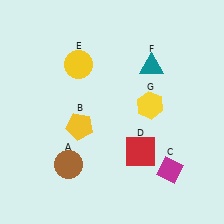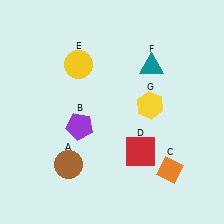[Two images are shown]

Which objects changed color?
B changed from yellow to purple. C changed from magenta to orange.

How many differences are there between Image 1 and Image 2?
There are 2 differences between the two images.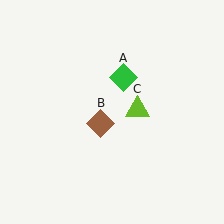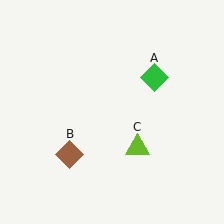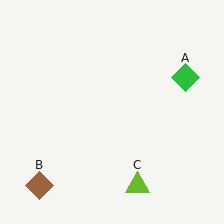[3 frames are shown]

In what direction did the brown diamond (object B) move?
The brown diamond (object B) moved down and to the left.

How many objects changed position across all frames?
3 objects changed position: green diamond (object A), brown diamond (object B), lime triangle (object C).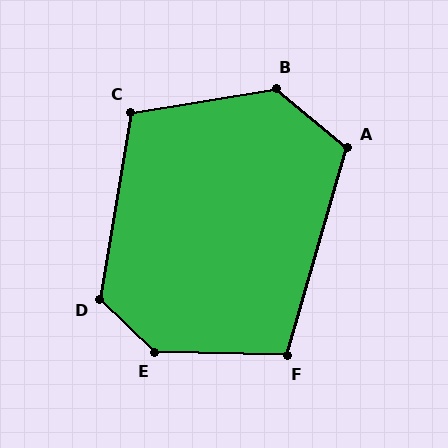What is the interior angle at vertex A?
Approximately 113 degrees (obtuse).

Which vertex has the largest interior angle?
E, at approximately 138 degrees.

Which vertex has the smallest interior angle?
F, at approximately 105 degrees.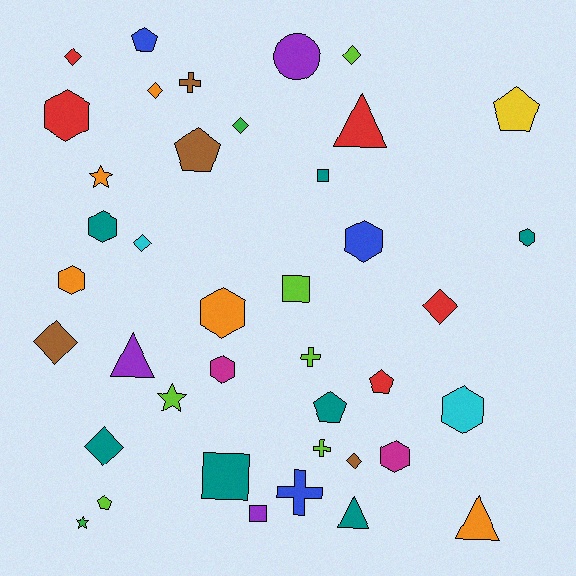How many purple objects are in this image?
There are 3 purple objects.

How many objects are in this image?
There are 40 objects.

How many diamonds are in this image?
There are 9 diamonds.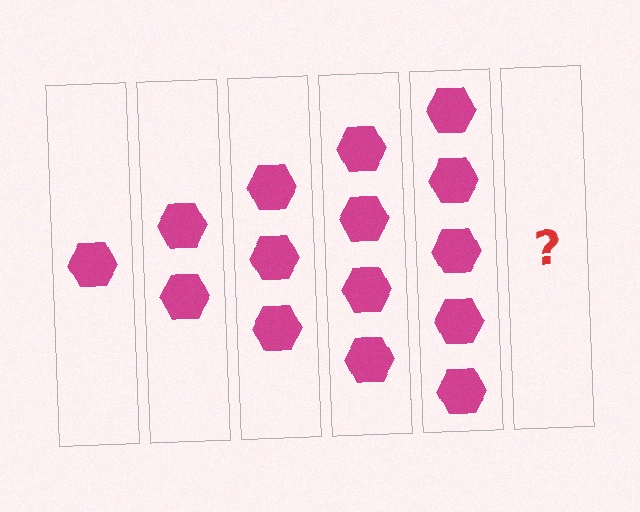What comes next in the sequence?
The next element should be 6 hexagons.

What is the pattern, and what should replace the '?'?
The pattern is that each step adds one more hexagon. The '?' should be 6 hexagons.